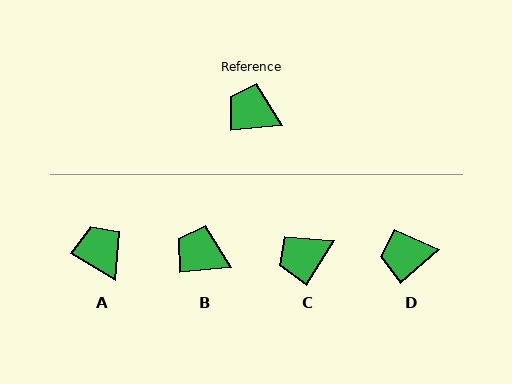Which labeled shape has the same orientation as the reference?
B.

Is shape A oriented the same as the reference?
No, it is off by about 36 degrees.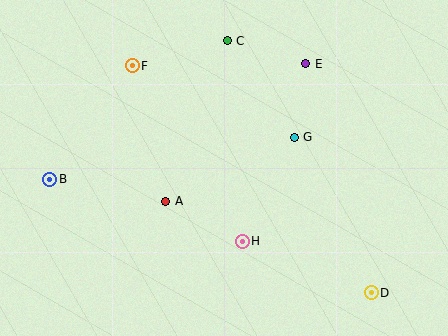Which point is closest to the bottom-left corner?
Point B is closest to the bottom-left corner.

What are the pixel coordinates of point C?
Point C is at (227, 41).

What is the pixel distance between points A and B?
The distance between A and B is 118 pixels.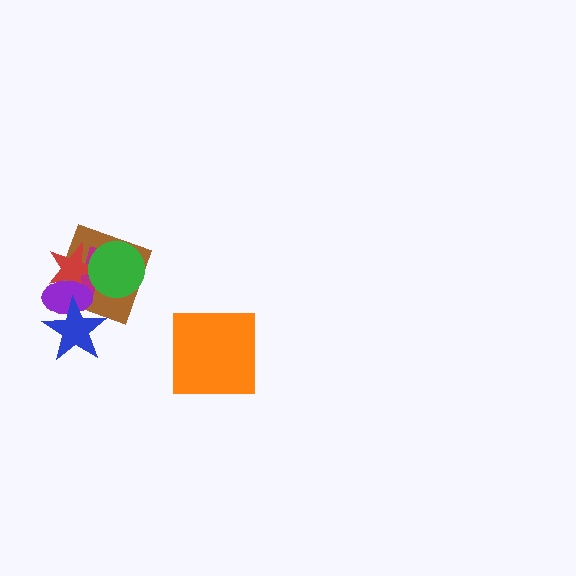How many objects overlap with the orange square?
0 objects overlap with the orange square.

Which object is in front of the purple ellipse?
The blue star is in front of the purple ellipse.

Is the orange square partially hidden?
No, no other shape covers it.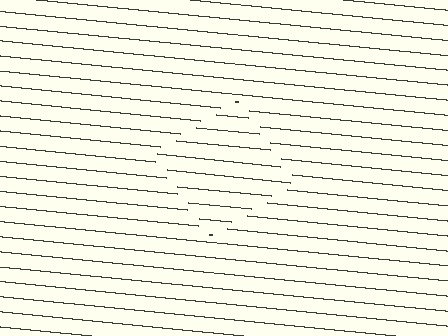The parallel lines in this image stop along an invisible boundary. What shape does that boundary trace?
An illusory square. The interior of the shape contains the same grating, shifted by half a period — the contour is defined by the phase discontinuity where line-ends from the inner and outer gratings abut.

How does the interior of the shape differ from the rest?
The interior of the shape contains the same grating, shifted by half a period — the contour is defined by the phase discontinuity where line-ends from the inner and outer gratings abut.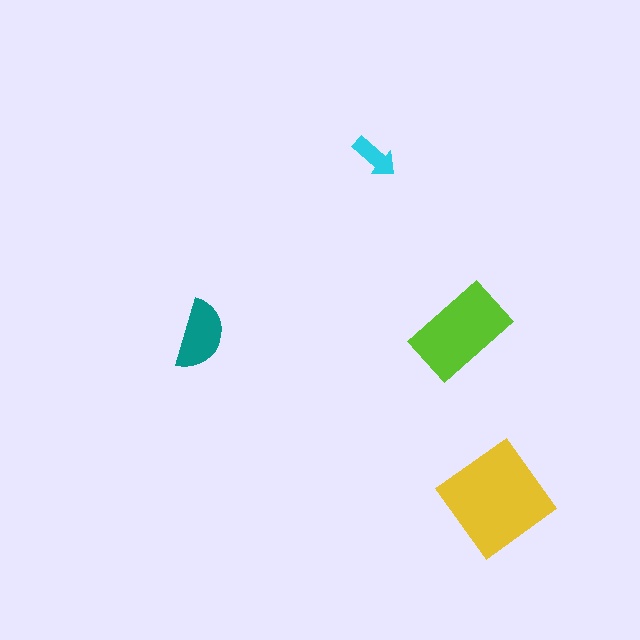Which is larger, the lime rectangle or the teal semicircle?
The lime rectangle.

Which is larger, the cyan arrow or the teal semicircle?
The teal semicircle.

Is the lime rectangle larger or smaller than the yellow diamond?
Smaller.